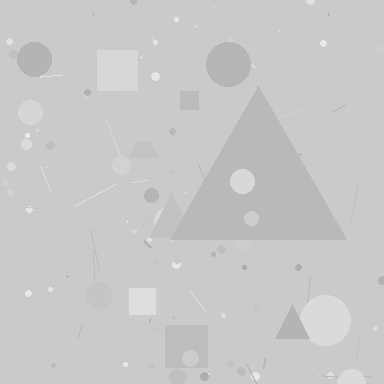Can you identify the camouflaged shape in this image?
The camouflaged shape is a triangle.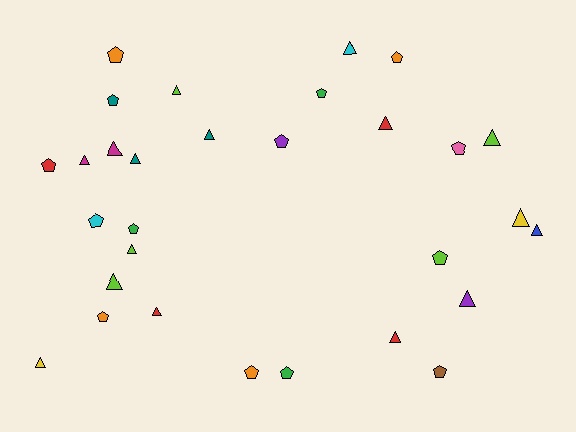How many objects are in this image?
There are 30 objects.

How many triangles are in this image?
There are 16 triangles.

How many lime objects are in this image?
There are 5 lime objects.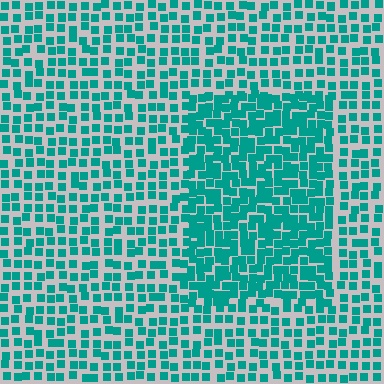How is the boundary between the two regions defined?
The boundary is defined by a change in element density (approximately 1.7x ratio). All elements are the same color, size, and shape.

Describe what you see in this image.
The image contains small teal elements arranged at two different densities. A rectangle-shaped region is visible where the elements are more densely packed than the surrounding area.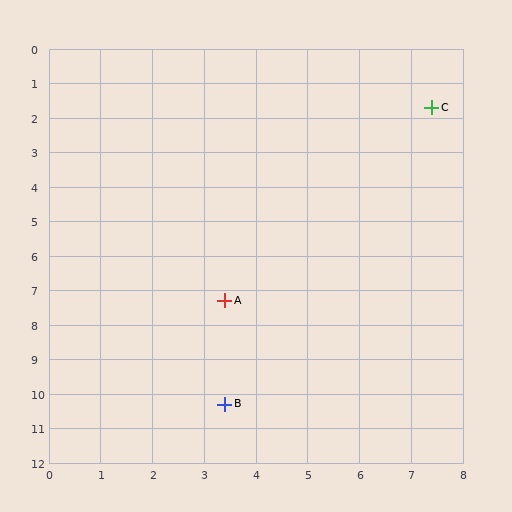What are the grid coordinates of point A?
Point A is at approximately (3.4, 7.3).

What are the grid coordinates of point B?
Point B is at approximately (3.4, 10.3).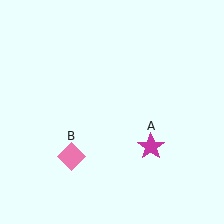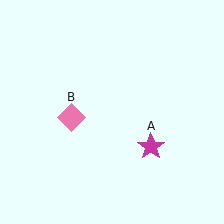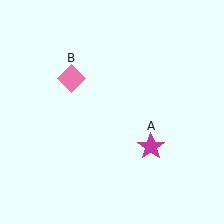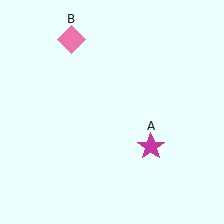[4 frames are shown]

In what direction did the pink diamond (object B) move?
The pink diamond (object B) moved up.